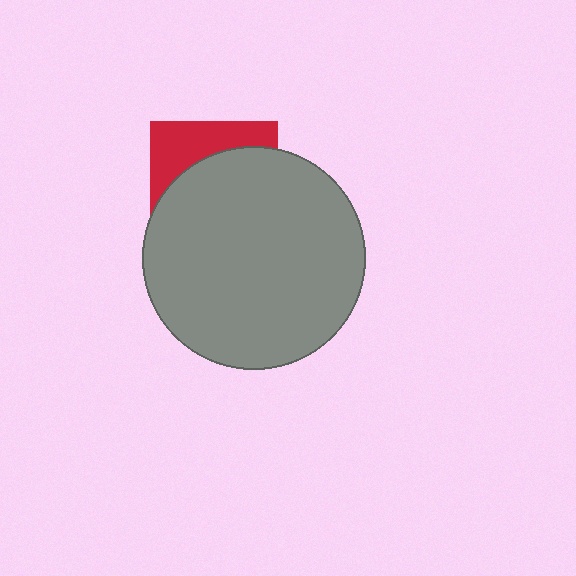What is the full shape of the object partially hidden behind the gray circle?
The partially hidden object is a red square.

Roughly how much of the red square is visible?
A small part of it is visible (roughly 32%).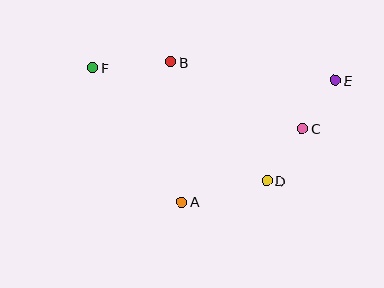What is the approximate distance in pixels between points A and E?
The distance between A and E is approximately 196 pixels.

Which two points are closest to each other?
Points C and E are closest to each other.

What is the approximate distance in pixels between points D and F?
The distance between D and F is approximately 208 pixels.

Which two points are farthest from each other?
Points E and F are farthest from each other.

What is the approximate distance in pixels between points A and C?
The distance between A and C is approximately 142 pixels.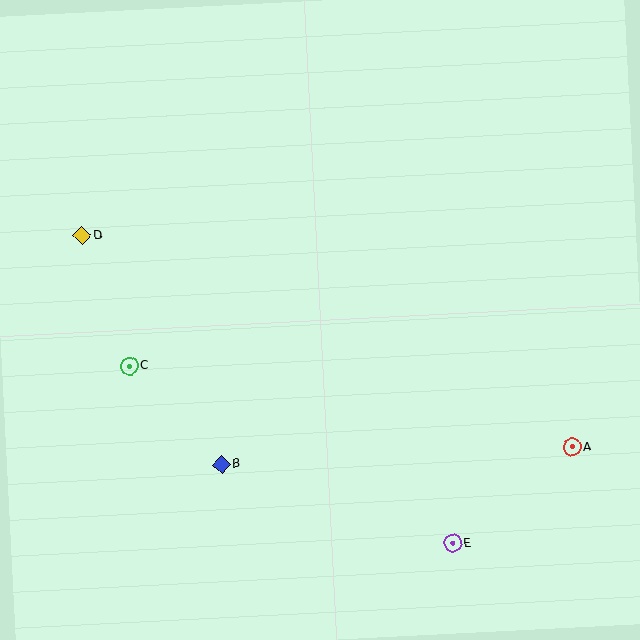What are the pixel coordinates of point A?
Point A is at (572, 447).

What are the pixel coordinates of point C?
Point C is at (129, 366).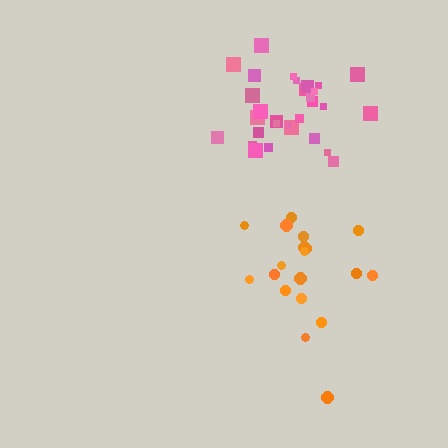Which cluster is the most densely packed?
Pink.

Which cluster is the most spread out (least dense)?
Orange.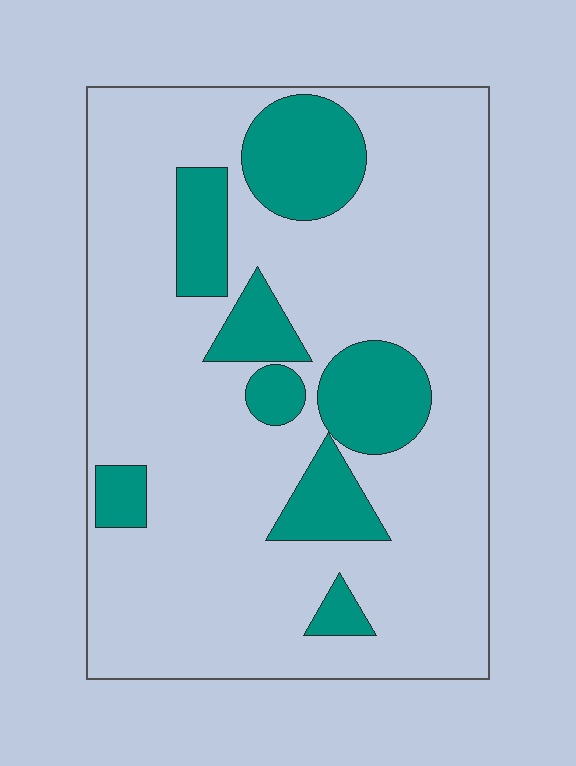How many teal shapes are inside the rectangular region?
8.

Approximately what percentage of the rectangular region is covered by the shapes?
Approximately 20%.